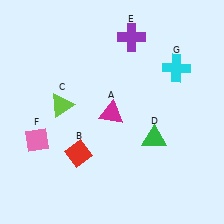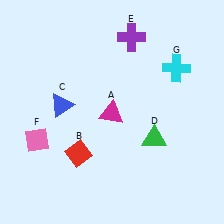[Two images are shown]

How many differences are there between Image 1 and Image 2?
There is 1 difference between the two images.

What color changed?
The triangle (C) changed from lime in Image 1 to blue in Image 2.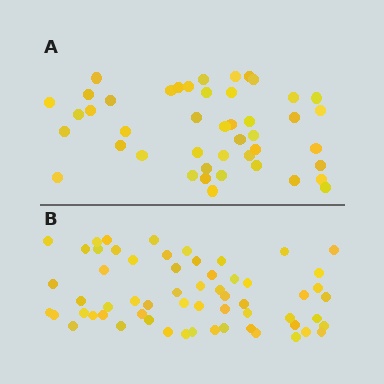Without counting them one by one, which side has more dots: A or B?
Region B (the bottom region) has more dots.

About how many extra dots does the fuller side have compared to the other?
Region B has approximately 15 more dots than region A.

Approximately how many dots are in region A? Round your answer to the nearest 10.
About 40 dots. (The exact count is 45, which rounds to 40.)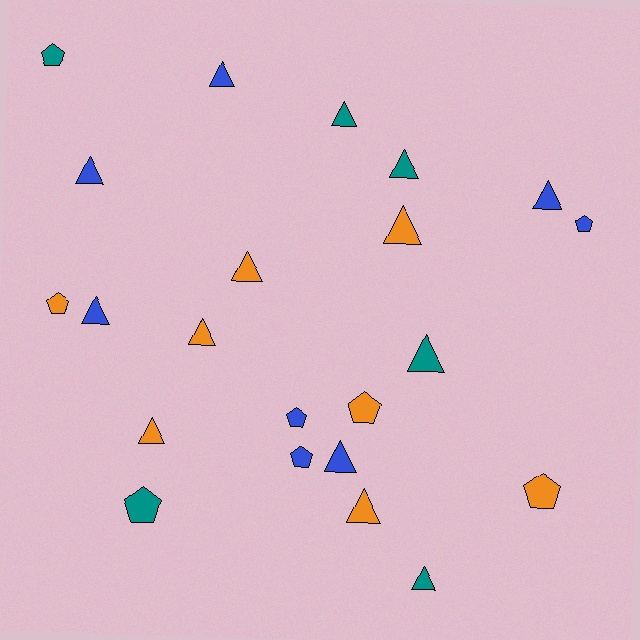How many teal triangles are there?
There are 4 teal triangles.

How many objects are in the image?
There are 22 objects.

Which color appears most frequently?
Blue, with 8 objects.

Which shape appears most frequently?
Triangle, with 14 objects.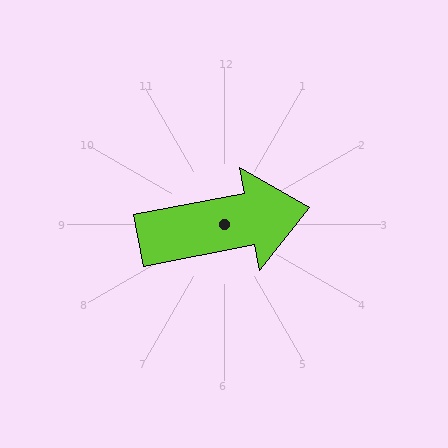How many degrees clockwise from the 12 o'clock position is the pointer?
Approximately 79 degrees.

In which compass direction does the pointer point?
East.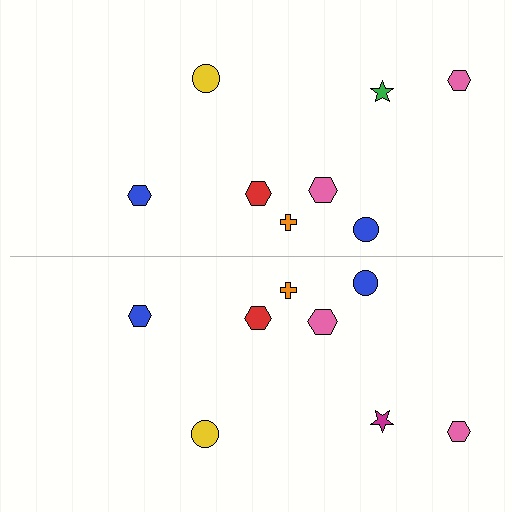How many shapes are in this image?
There are 16 shapes in this image.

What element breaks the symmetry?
The magenta star on the bottom side breaks the symmetry — its mirror counterpart is green.